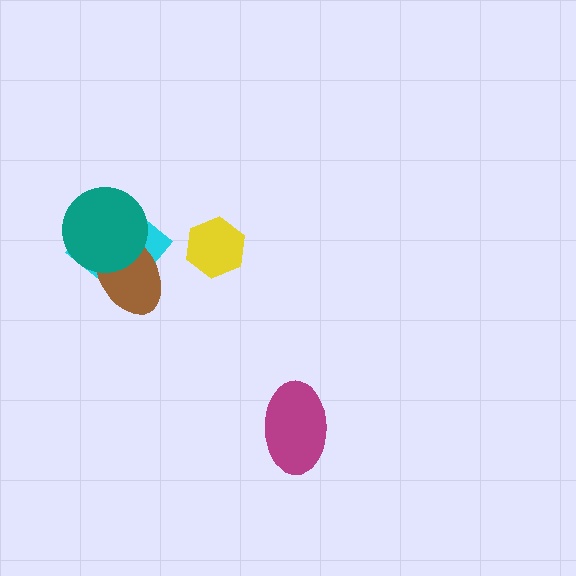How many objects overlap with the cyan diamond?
2 objects overlap with the cyan diamond.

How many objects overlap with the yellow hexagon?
0 objects overlap with the yellow hexagon.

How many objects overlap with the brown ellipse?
2 objects overlap with the brown ellipse.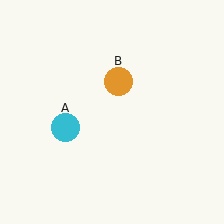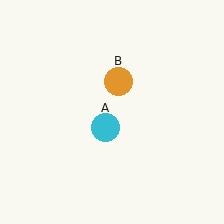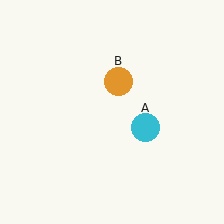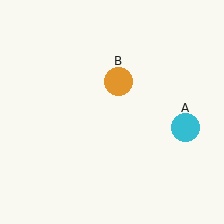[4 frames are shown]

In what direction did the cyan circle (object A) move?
The cyan circle (object A) moved right.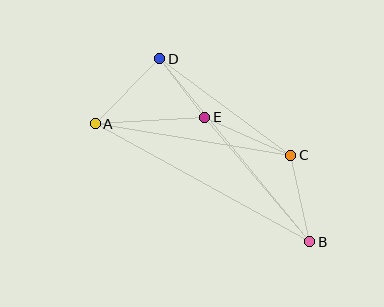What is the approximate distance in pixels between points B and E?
The distance between B and E is approximately 163 pixels.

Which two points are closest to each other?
Points D and E are closest to each other.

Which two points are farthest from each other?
Points A and B are farthest from each other.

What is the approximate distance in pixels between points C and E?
The distance between C and E is approximately 94 pixels.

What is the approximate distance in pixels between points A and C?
The distance between A and C is approximately 198 pixels.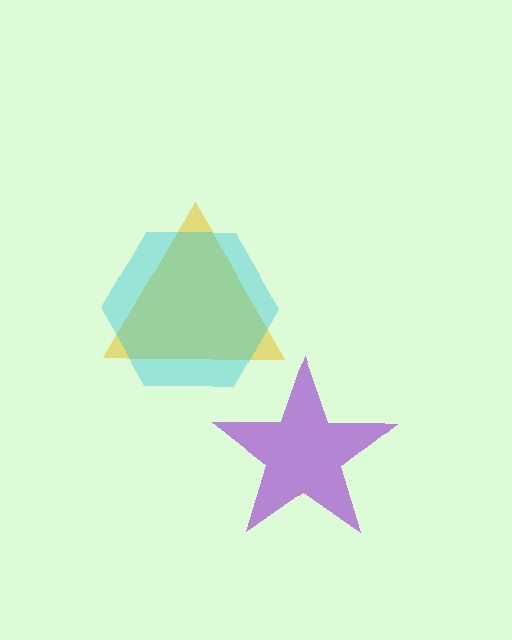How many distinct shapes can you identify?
There are 3 distinct shapes: a yellow triangle, a purple star, a cyan hexagon.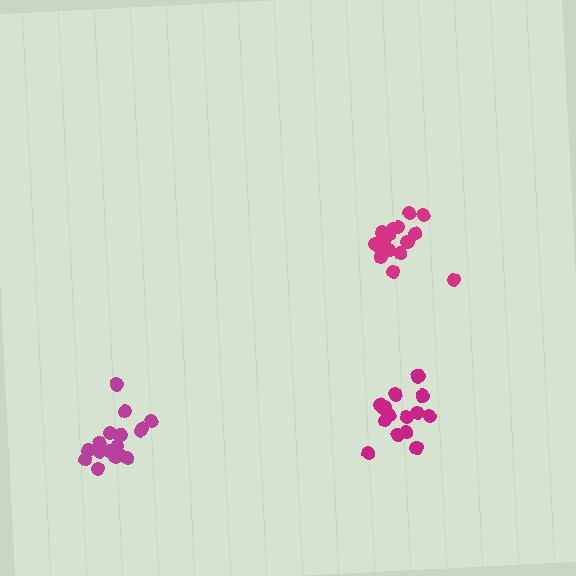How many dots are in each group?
Group 1: 16 dots, Group 2: 18 dots, Group 3: 15 dots (49 total).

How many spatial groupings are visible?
There are 3 spatial groupings.